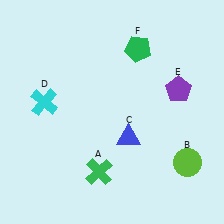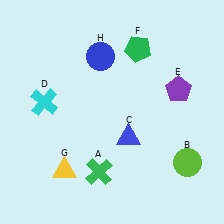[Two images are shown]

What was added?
A yellow triangle (G), a blue circle (H) were added in Image 2.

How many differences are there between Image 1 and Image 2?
There are 2 differences between the two images.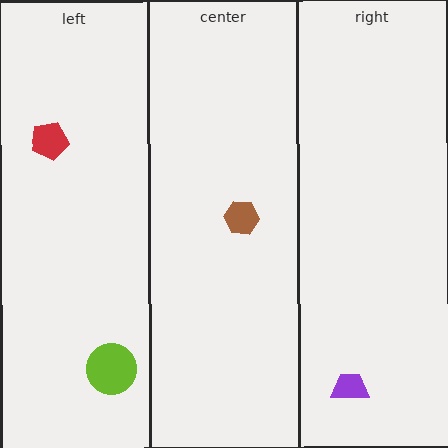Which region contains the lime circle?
The left region.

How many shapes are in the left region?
2.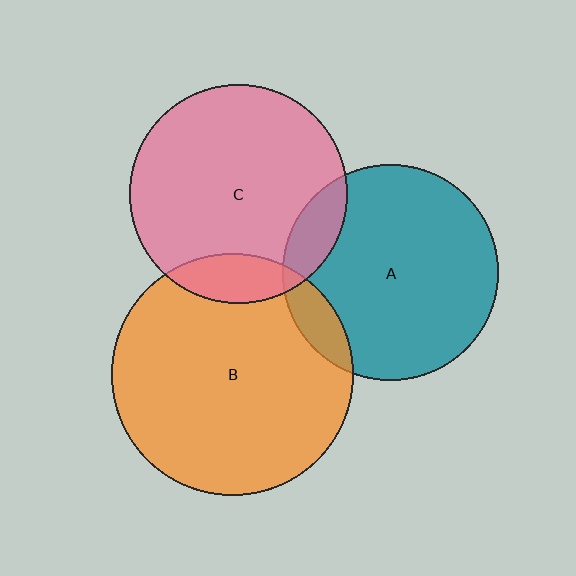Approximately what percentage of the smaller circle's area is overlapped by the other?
Approximately 15%.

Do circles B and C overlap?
Yes.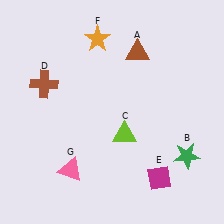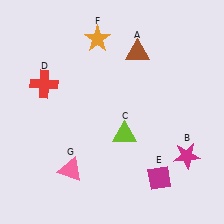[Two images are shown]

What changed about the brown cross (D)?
In Image 1, D is brown. In Image 2, it changed to red.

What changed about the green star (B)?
In Image 1, B is green. In Image 2, it changed to magenta.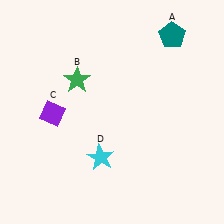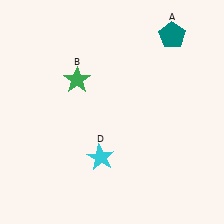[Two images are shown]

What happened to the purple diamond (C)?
The purple diamond (C) was removed in Image 2. It was in the bottom-left area of Image 1.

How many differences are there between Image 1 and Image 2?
There is 1 difference between the two images.